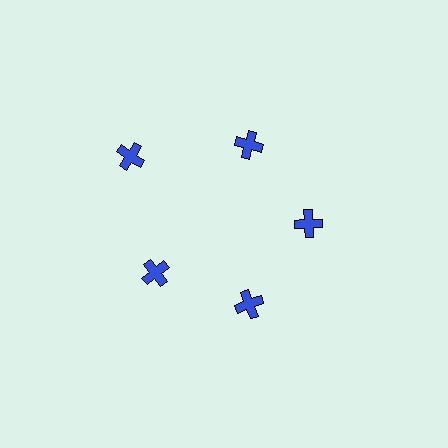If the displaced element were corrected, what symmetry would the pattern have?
It would have 5-fold rotational symmetry — the pattern would map onto itself every 72 degrees.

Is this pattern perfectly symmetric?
No. The 5 blue crosses are arranged in a ring, but one element near the 10 o'clock position is pushed outward from the center, breaking the 5-fold rotational symmetry.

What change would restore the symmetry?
The symmetry would be restored by moving it inward, back onto the ring so that all 5 crosses sit at equal angles and equal distance from the center.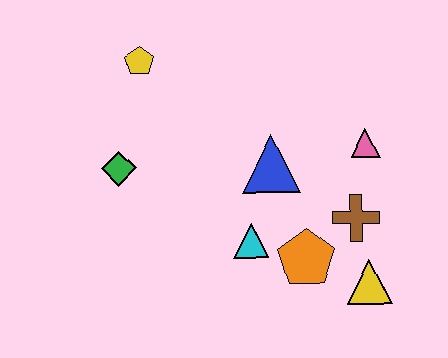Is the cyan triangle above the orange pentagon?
Yes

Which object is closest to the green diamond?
The yellow pentagon is closest to the green diamond.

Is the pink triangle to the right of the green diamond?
Yes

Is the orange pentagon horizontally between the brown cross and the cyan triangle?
Yes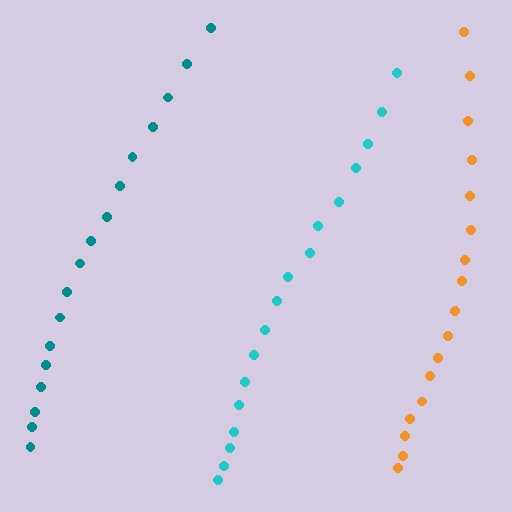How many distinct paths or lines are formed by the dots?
There are 3 distinct paths.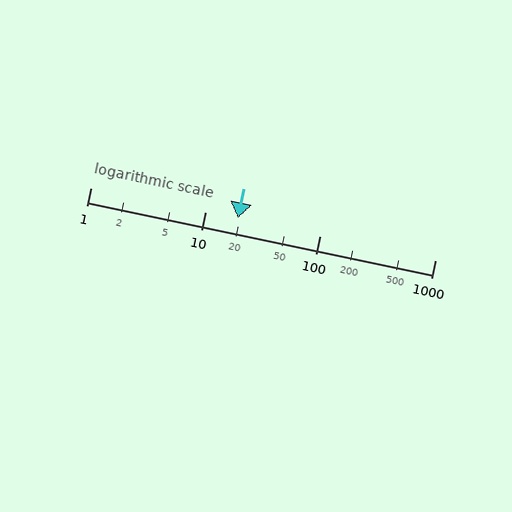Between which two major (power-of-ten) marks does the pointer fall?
The pointer is between 10 and 100.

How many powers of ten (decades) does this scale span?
The scale spans 3 decades, from 1 to 1000.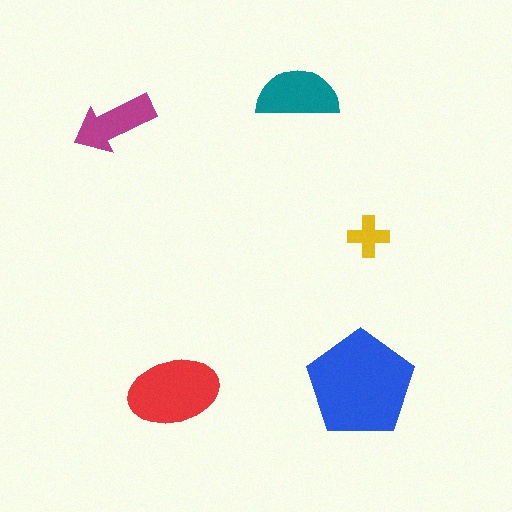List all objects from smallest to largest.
The yellow cross, the magenta arrow, the teal semicircle, the red ellipse, the blue pentagon.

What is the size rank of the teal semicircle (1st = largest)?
3rd.